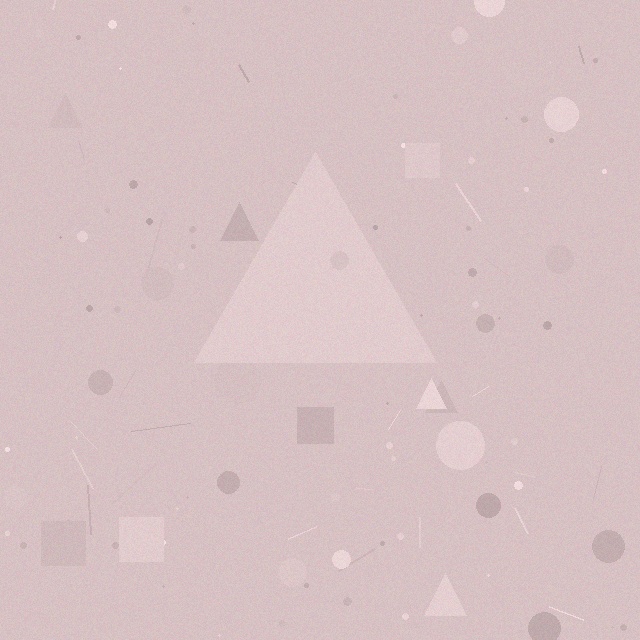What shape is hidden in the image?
A triangle is hidden in the image.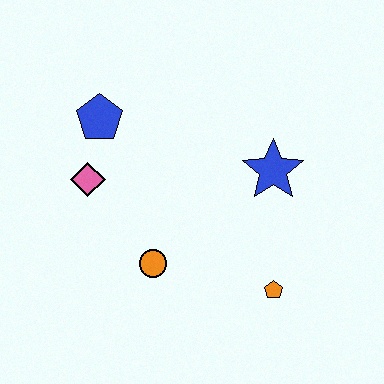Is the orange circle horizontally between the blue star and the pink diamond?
Yes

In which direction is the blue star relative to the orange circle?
The blue star is to the right of the orange circle.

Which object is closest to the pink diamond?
The blue pentagon is closest to the pink diamond.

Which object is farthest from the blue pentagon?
The orange pentagon is farthest from the blue pentagon.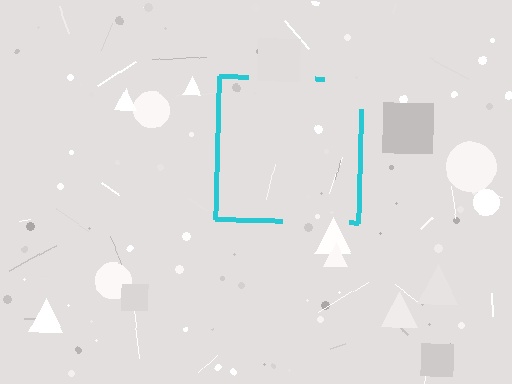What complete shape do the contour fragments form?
The contour fragments form a square.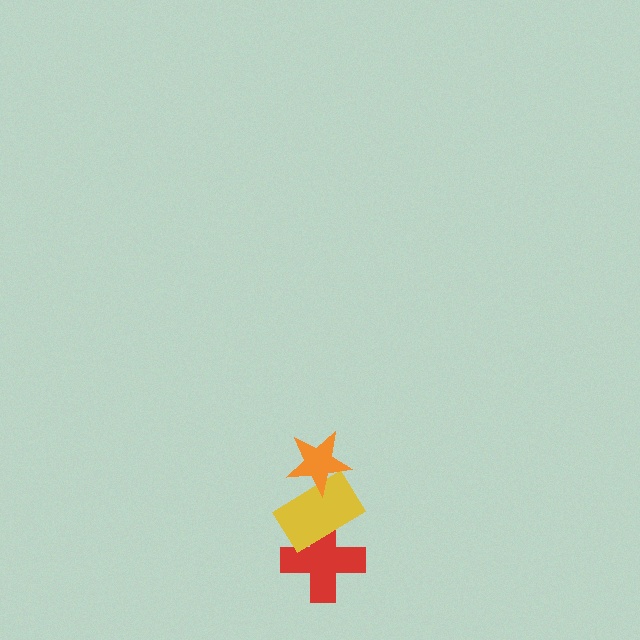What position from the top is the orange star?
The orange star is 1st from the top.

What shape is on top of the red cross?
The yellow rectangle is on top of the red cross.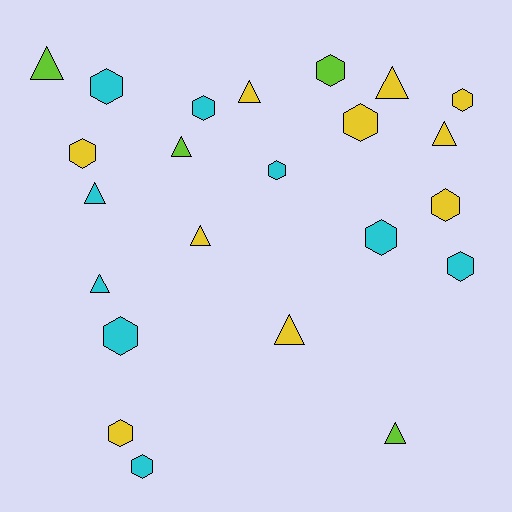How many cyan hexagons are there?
There are 7 cyan hexagons.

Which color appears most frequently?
Yellow, with 10 objects.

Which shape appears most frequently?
Hexagon, with 13 objects.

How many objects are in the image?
There are 23 objects.